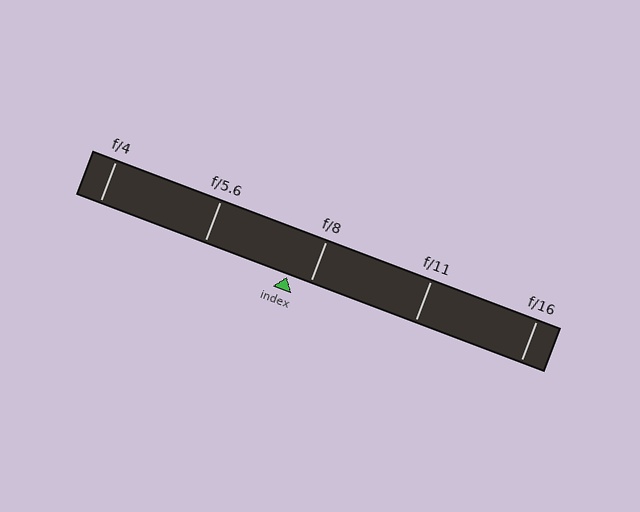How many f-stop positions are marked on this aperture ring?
There are 5 f-stop positions marked.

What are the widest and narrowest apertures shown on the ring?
The widest aperture shown is f/4 and the narrowest is f/16.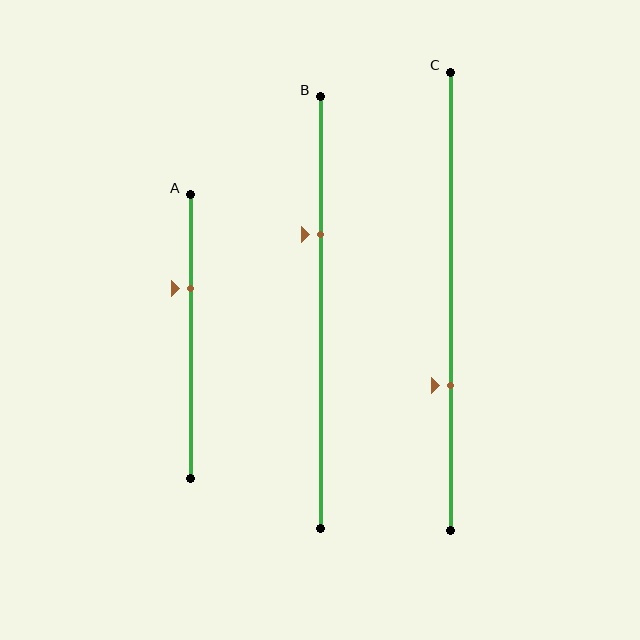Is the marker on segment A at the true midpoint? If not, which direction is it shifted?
No, the marker on segment A is shifted upward by about 17% of the segment length.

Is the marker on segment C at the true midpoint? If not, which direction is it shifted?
No, the marker on segment C is shifted downward by about 18% of the segment length.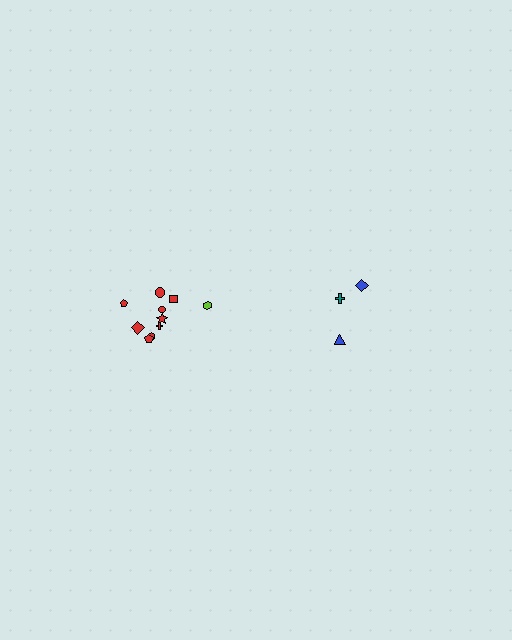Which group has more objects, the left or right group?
The left group.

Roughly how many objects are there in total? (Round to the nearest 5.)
Roughly 15 objects in total.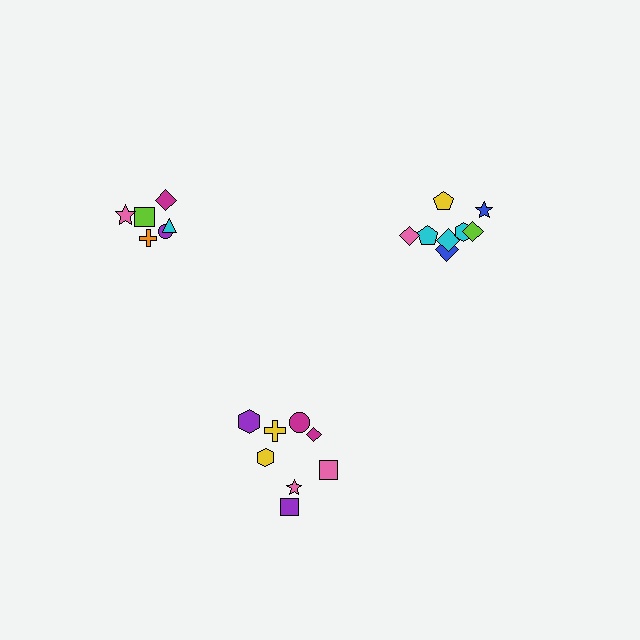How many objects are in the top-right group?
There are 8 objects.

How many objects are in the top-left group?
There are 6 objects.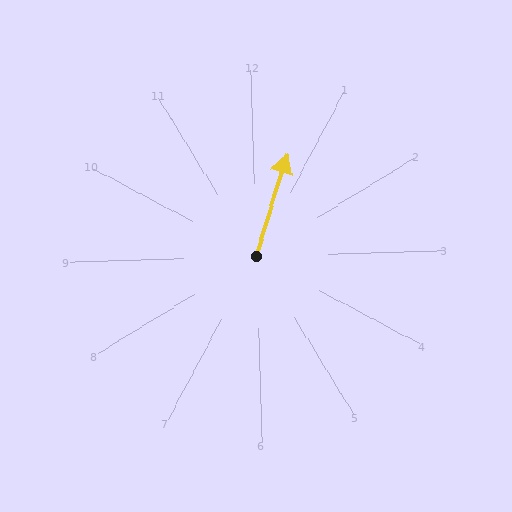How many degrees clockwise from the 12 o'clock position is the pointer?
Approximately 19 degrees.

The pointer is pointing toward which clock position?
Roughly 1 o'clock.